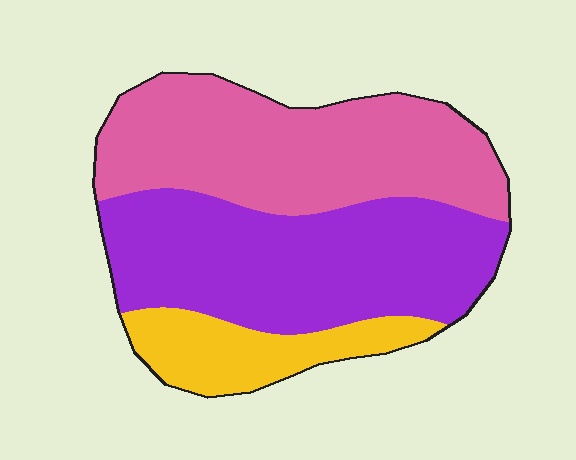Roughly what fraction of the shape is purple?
Purple takes up about two fifths (2/5) of the shape.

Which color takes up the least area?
Yellow, at roughly 15%.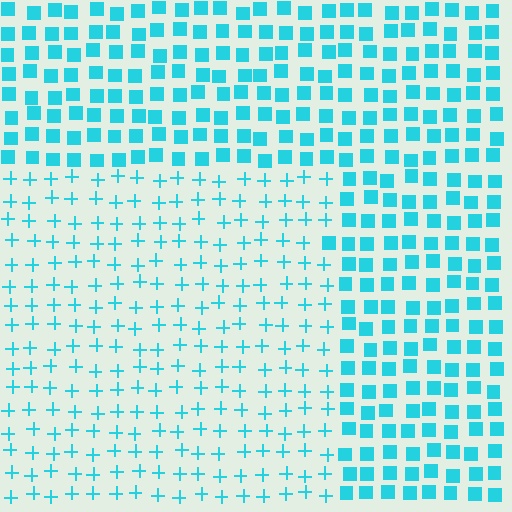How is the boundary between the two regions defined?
The boundary is defined by a change in element shape: plus signs inside vs. squares outside. All elements share the same color and spacing.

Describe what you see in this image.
The image is filled with small cyan elements arranged in a uniform grid. A rectangle-shaped region contains plus signs, while the surrounding area contains squares. The boundary is defined purely by the change in element shape.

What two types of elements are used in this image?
The image uses plus signs inside the rectangle region and squares outside it.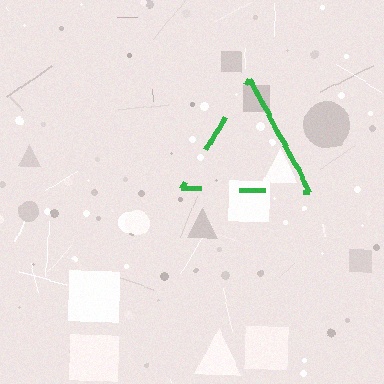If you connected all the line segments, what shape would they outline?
They would outline a triangle.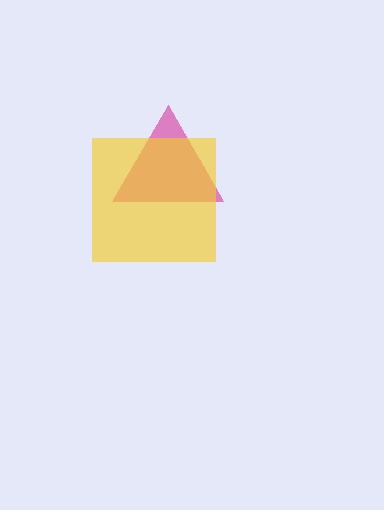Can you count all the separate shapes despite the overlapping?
Yes, there are 2 separate shapes.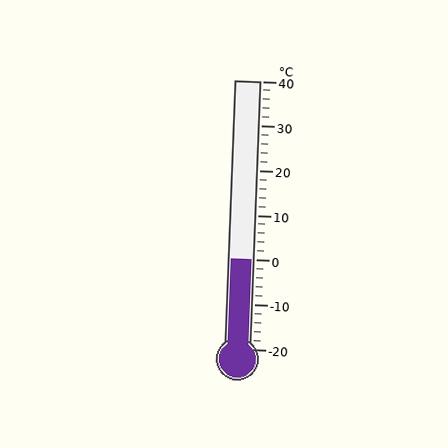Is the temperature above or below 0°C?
The temperature is at 0°C.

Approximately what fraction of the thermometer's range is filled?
The thermometer is filled to approximately 35% of its range.